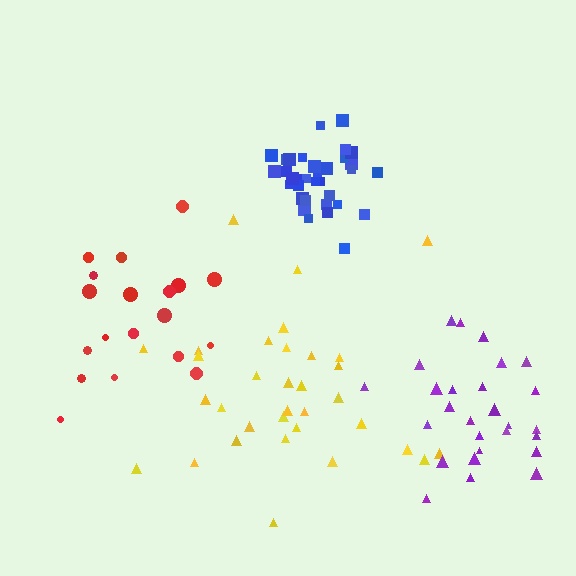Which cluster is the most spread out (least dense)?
Red.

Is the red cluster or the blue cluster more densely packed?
Blue.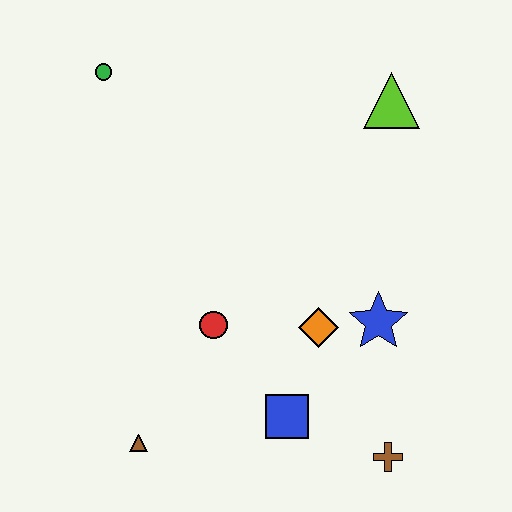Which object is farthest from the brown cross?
The green circle is farthest from the brown cross.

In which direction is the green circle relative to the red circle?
The green circle is above the red circle.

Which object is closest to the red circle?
The orange diamond is closest to the red circle.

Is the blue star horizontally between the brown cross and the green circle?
Yes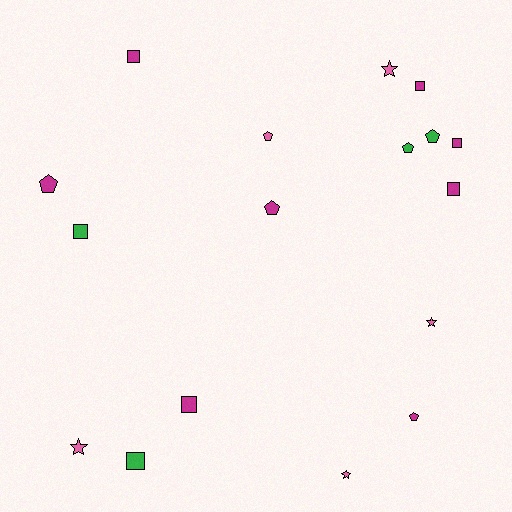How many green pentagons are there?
There are 2 green pentagons.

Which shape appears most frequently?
Square, with 7 objects.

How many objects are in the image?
There are 17 objects.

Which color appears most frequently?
Magenta, with 8 objects.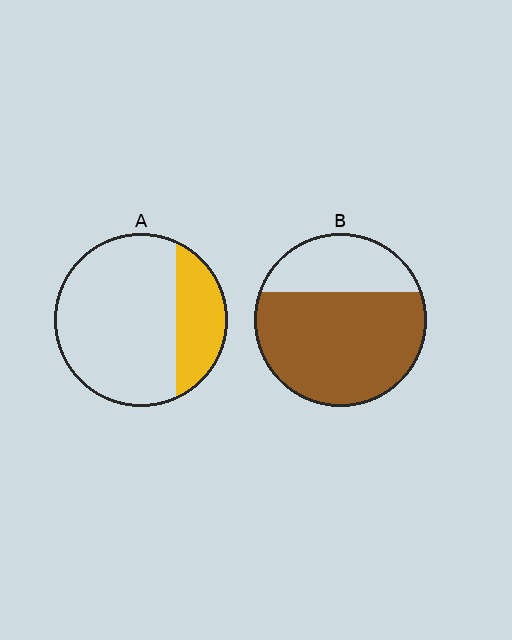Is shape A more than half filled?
No.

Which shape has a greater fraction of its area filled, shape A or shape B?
Shape B.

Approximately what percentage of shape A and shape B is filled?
A is approximately 25% and B is approximately 70%.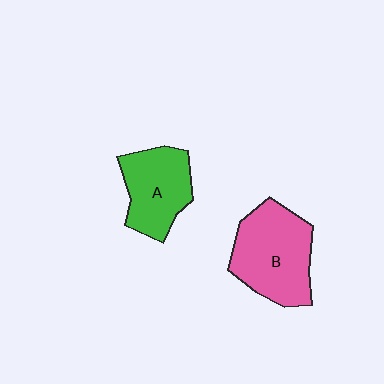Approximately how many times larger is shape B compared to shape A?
Approximately 1.3 times.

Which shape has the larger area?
Shape B (pink).